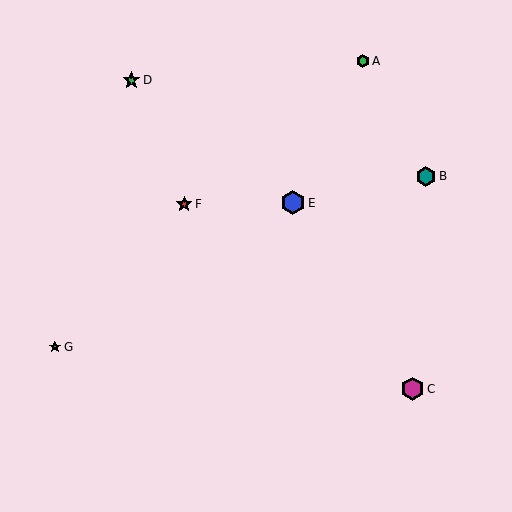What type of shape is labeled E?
Shape E is a blue hexagon.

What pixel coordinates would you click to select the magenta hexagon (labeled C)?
Click at (412, 389) to select the magenta hexagon C.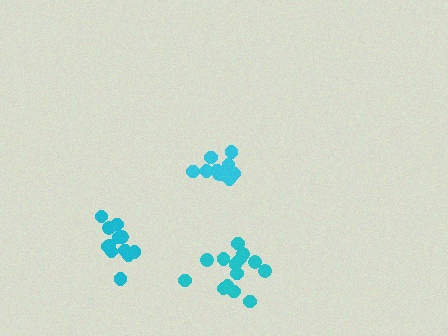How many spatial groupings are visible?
There are 3 spatial groupings.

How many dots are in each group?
Group 1: 14 dots, Group 2: 10 dots, Group 3: 12 dots (36 total).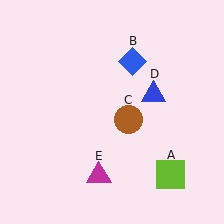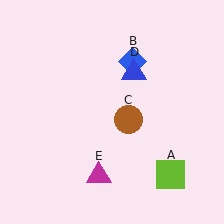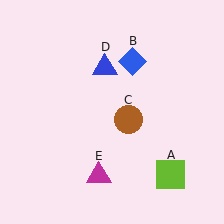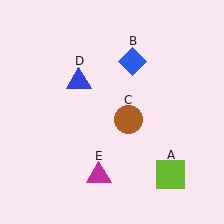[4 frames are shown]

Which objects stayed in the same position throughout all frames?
Lime square (object A) and blue diamond (object B) and brown circle (object C) and magenta triangle (object E) remained stationary.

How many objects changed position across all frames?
1 object changed position: blue triangle (object D).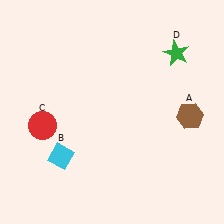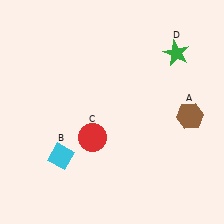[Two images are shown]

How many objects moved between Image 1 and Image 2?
1 object moved between the two images.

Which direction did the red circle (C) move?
The red circle (C) moved right.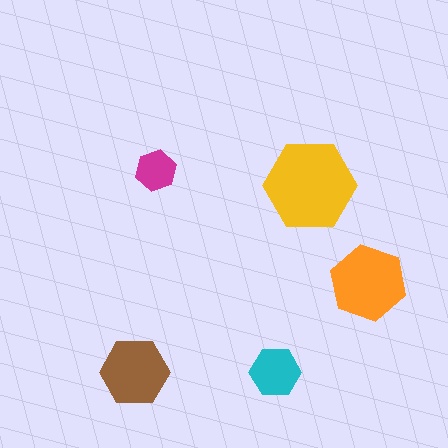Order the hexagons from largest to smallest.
the yellow one, the orange one, the brown one, the cyan one, the magenta one.